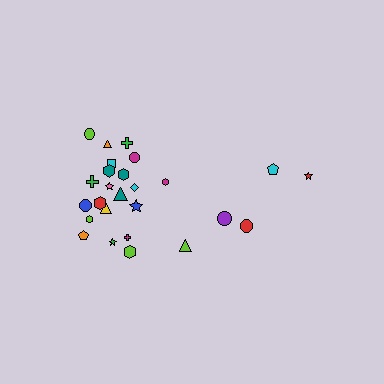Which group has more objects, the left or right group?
The left group.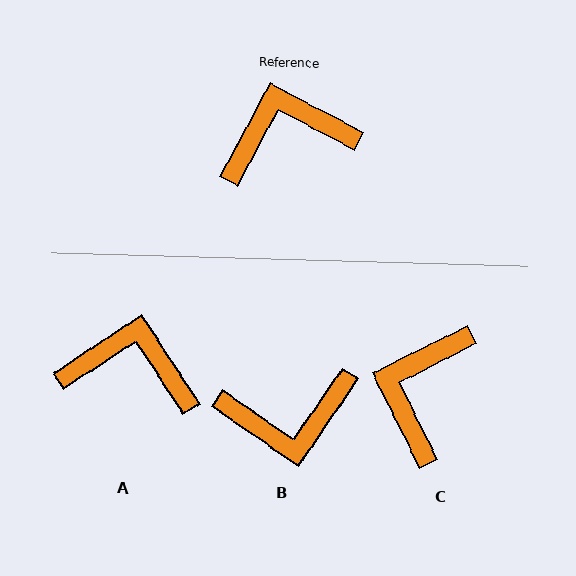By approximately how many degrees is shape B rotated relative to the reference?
Approximately 173 degrees counter-clockwise.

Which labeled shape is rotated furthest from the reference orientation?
B, about 173 degrees away.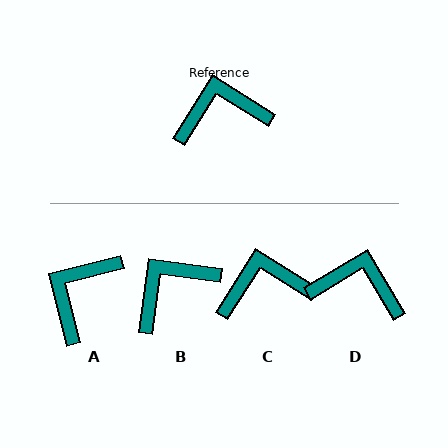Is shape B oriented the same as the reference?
No, it is off by about 25 degrees.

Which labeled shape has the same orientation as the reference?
C.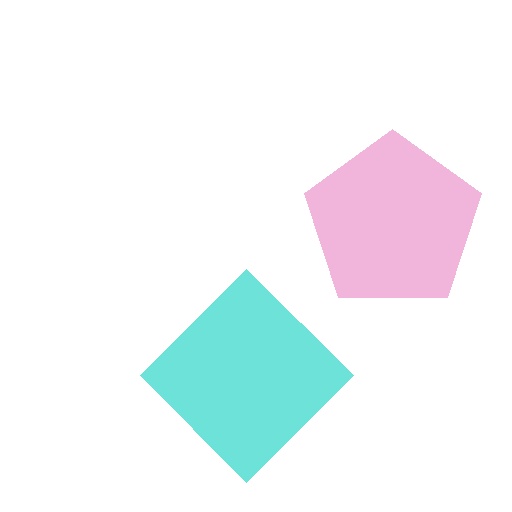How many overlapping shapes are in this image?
There are 2 overlapping shapes in the image.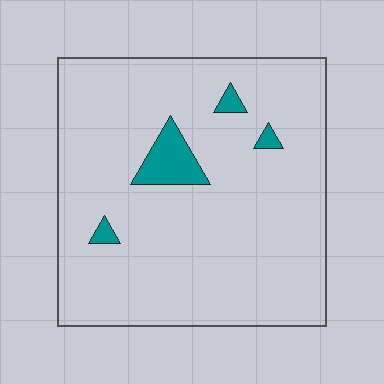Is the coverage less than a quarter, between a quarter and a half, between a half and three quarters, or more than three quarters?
Less than a quarter.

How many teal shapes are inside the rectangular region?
4.